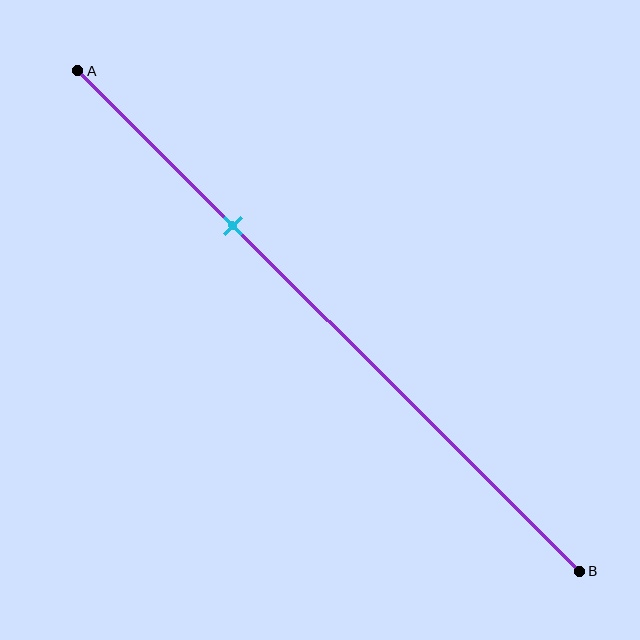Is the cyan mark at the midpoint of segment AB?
No, the mark is at about 30% from A, not at the 50% midpoint.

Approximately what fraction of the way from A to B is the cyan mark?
The cyan mark is approximately 30% of the way from A to B.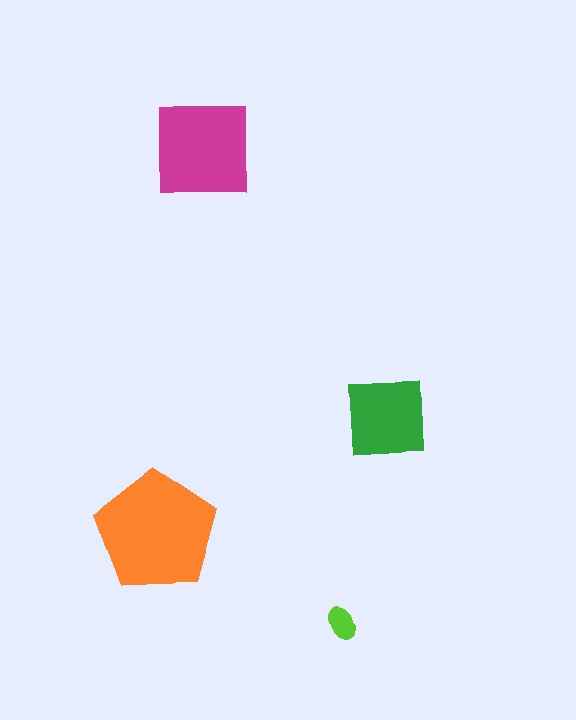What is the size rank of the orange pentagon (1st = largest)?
1st.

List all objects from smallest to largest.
The lime ellipse, the green square, the magenta square, the orange pentagon.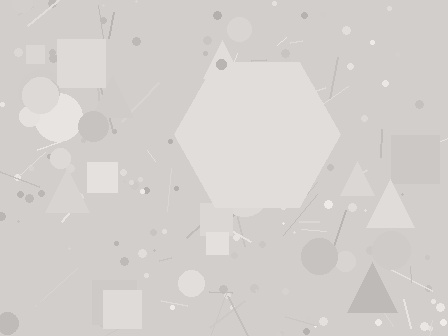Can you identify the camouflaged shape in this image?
The camouflaged shape is a hexagon.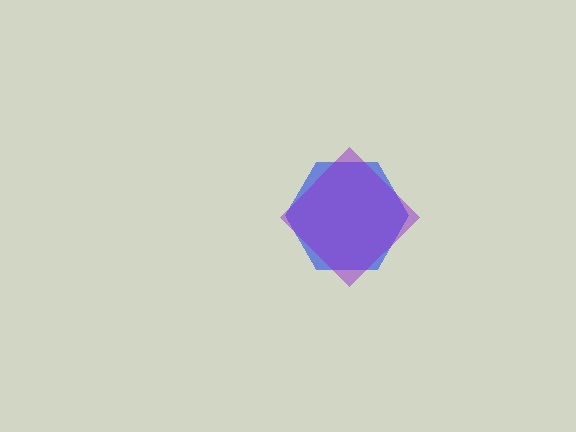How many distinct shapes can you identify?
There are 2 distinct shapes: a blue hexagon, a purple diamond.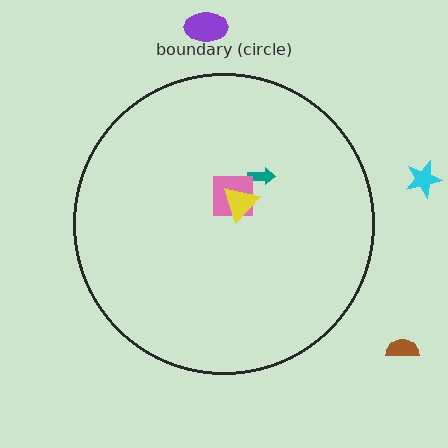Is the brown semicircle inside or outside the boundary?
Outside.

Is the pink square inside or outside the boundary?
Inside.